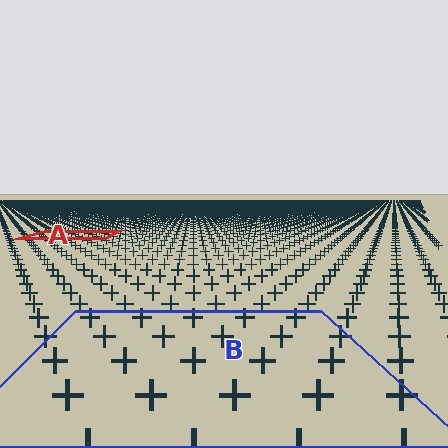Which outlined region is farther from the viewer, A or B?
Region A is farther from the viewer — the texture elements inside it appear smaller and more densely packed.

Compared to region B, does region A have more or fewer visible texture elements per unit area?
Region A has more texture elements per unit area — they are packed more densely because it is farther away.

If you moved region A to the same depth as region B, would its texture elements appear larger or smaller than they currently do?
They would appear larger. At a closer depth, the same texture elements are projected at a bigger on-screen size.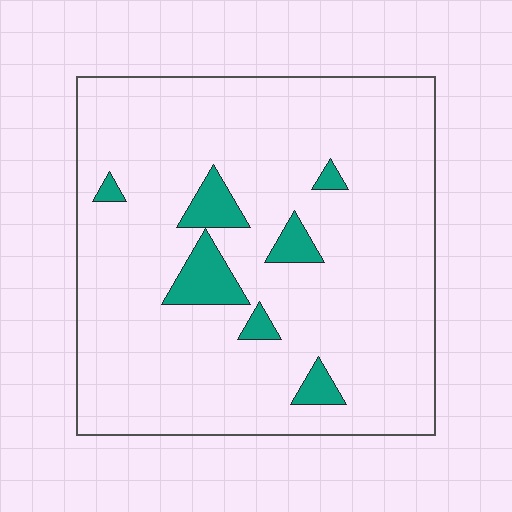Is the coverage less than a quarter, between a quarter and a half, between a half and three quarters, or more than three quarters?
Less than a quarter.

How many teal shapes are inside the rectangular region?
7.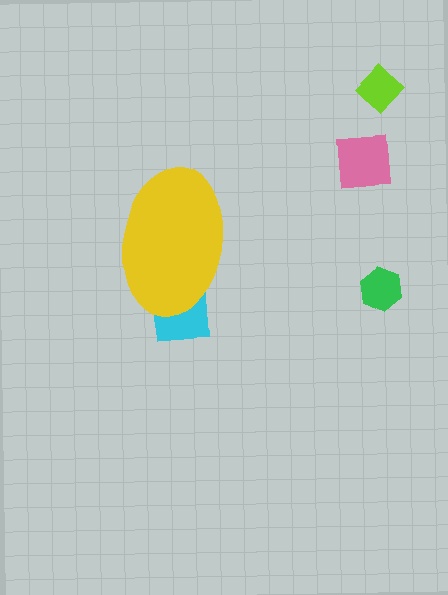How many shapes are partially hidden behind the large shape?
1 shape is partially hidden.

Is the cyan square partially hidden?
Yes, the cyan square is partially hidden behind the yellow ellipse.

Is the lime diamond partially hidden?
No, the lime diamond is fully visible.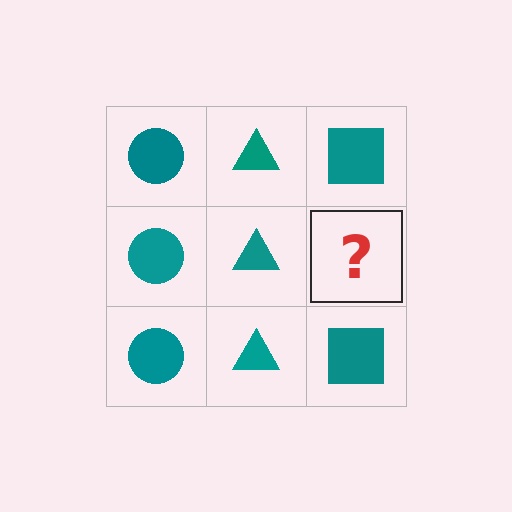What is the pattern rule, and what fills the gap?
The rule is that each column has a consistent shape. The gap should be filled with a teal square.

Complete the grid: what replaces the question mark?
The question mark should be replaced with a teal square.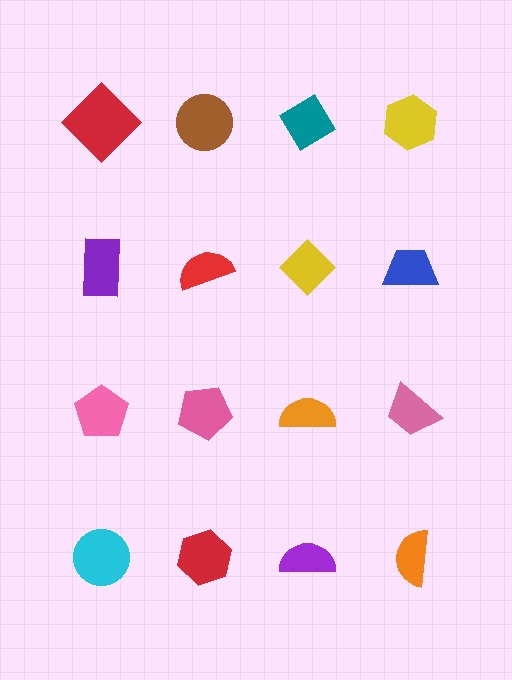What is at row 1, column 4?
A yellow hexagon.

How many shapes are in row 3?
4 shapes.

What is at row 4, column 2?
A red hexagon.